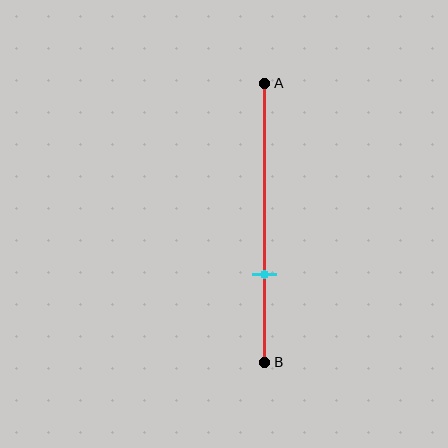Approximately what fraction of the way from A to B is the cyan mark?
The cyan mark is approximately 70% of the way from A to B.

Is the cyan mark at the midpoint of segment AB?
No, the mark is at about 70% from A, not at the 50% midpoint.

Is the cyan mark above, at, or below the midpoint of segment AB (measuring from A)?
The cyan mark is below the midpoint of segment AB.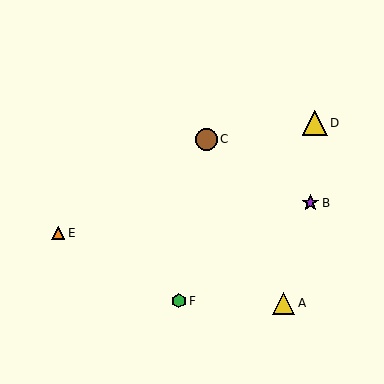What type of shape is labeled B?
Shape B is a purple star.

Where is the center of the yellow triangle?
The center of the yellow triangle is at (315, 123).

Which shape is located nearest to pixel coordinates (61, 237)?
The orange triangle (labeled E) at (58, 233) is nearest to that location.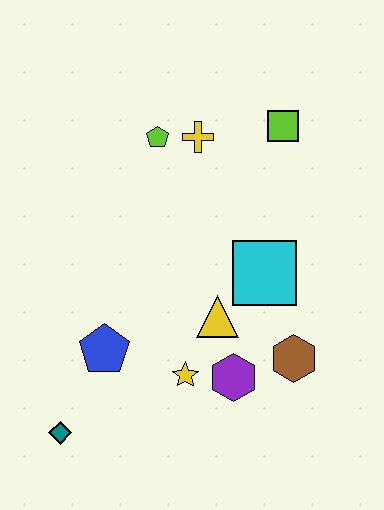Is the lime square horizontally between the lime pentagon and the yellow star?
No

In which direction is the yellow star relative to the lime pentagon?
The yellow star is below the lime pentagon.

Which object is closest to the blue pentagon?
The yellow star is closest to the blue pentagon.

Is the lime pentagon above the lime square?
No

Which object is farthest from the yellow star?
The lime square is farthest from the yellow star.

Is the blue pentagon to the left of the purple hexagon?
Yes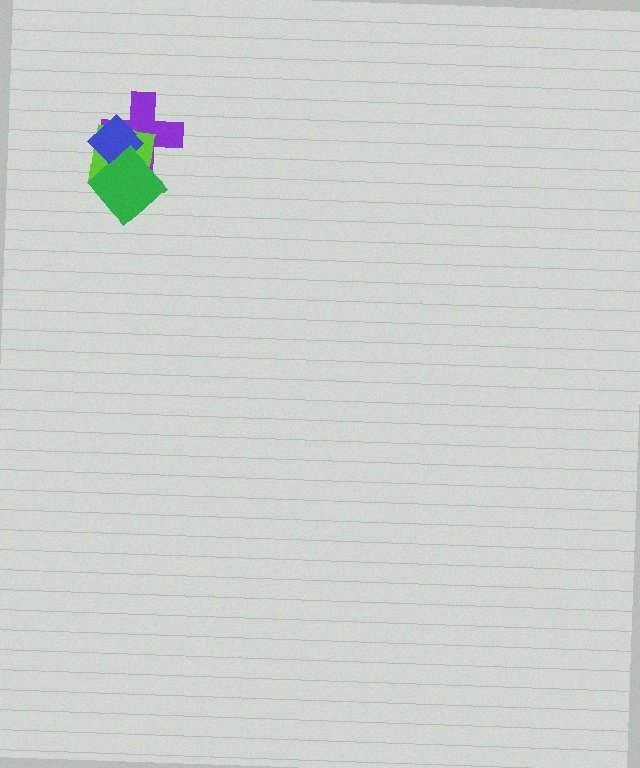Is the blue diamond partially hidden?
Yes, it is partially covered by another shape.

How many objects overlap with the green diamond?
3 objects overlap with the green diamond.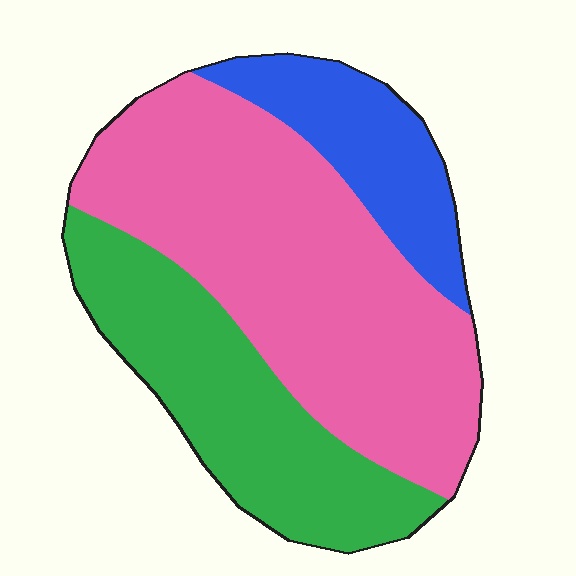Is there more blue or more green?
Green.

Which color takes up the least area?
Blue, at roughly 15%.